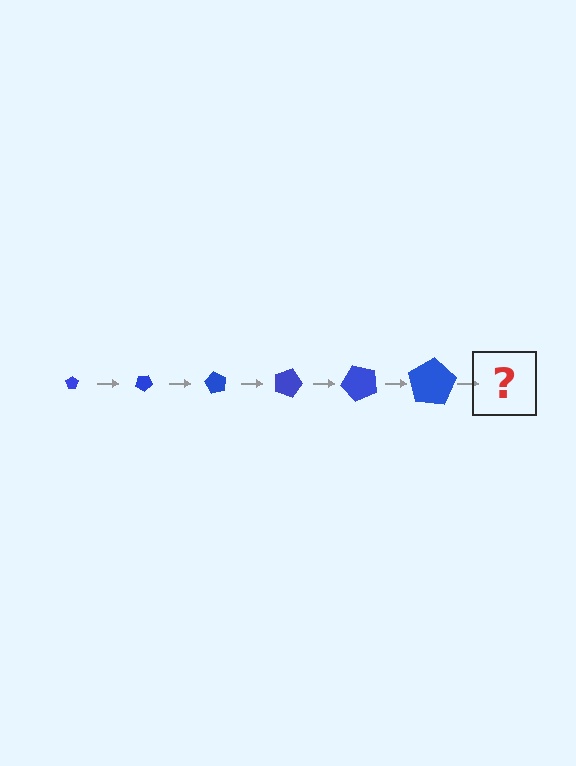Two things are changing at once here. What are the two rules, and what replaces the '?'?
The two rules are that the pentagon grows larger each step and it rotates 30 degrees each step. The '?' should be a pentagon, larger than the previous one and rotated 180 degrees from the start.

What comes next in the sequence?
The next element should be a pentagon, larger than the previous one and rotated 180 degrees from the start.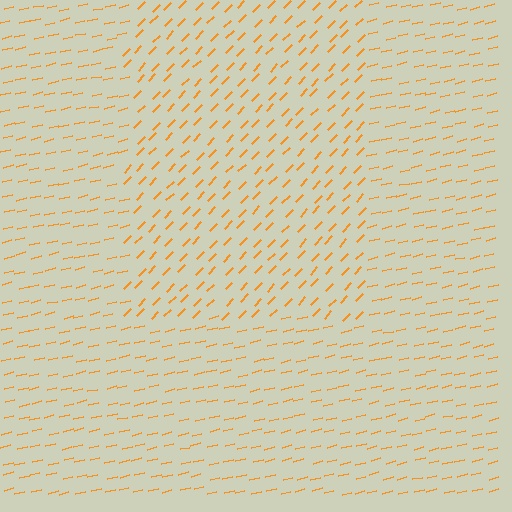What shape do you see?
I see a rectangle.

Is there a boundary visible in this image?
Yes, there is a texture boundary formed by a change in line orientation.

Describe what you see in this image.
The image is filled with small orange line segments. A rectangle region in the image has lines oriented differently from the surrounding lines, creating a visible texture boundary.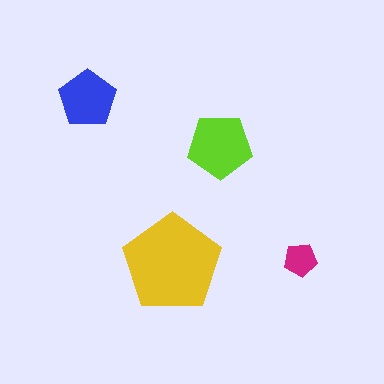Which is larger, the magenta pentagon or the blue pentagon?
The blue one.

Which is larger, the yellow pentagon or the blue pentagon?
The yellow one.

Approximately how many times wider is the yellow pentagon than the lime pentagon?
About 1.5 times wider.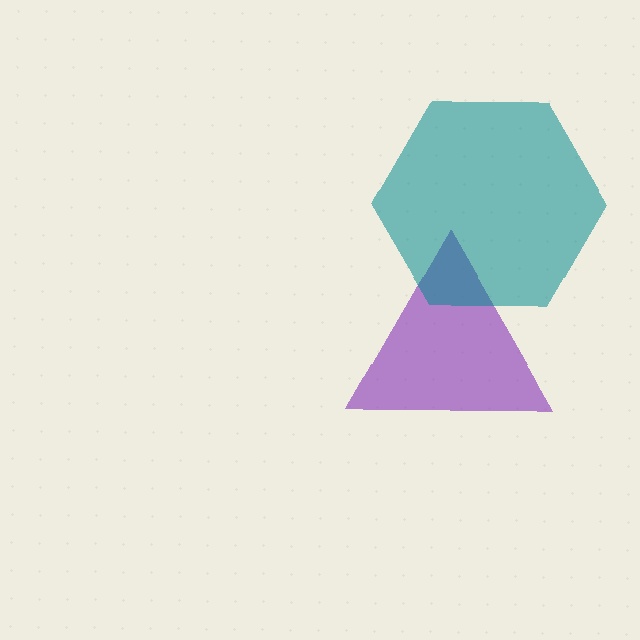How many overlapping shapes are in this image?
There are 2 overlapping shapes in the image.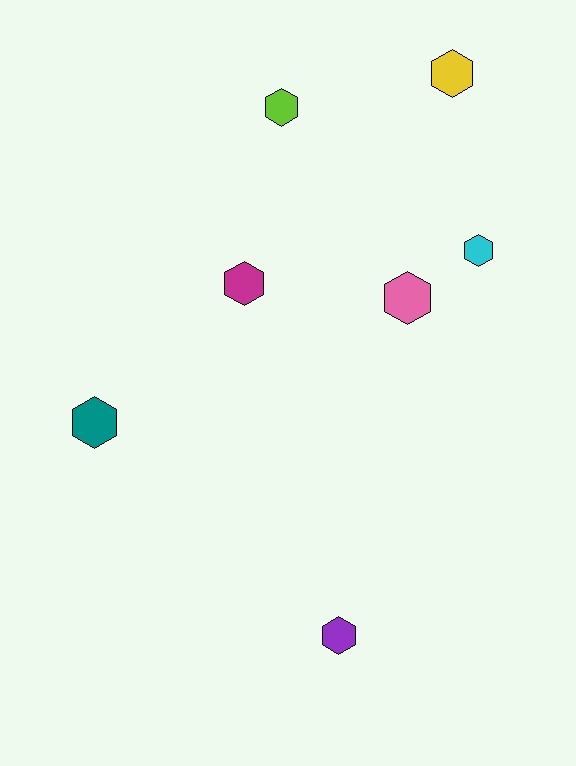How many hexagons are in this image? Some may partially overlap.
There are 7 hexagons.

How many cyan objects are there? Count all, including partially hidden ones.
There is 1 cyan object.